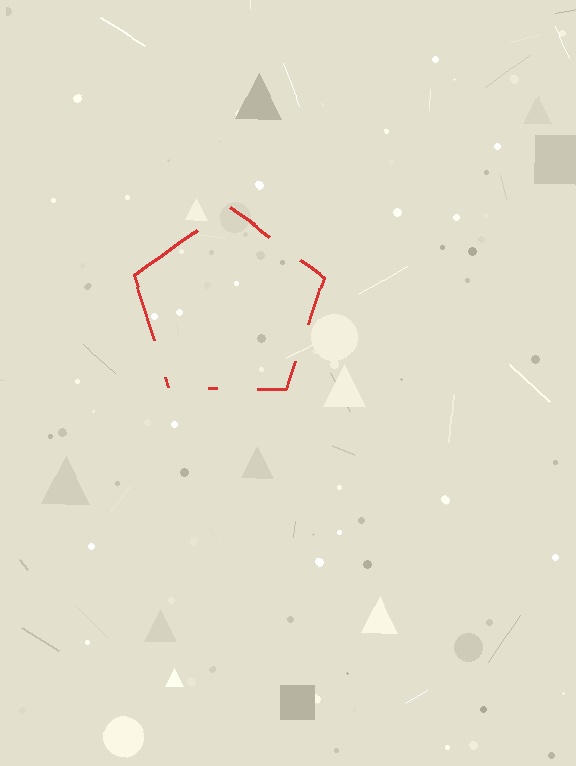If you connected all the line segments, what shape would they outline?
They would outline a pentagon.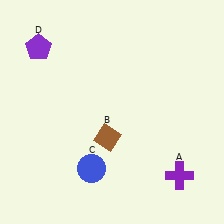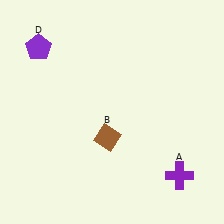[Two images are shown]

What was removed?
The blue circle (C) was removed in Image 2.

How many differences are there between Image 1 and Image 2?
There is 1 difference between the two images.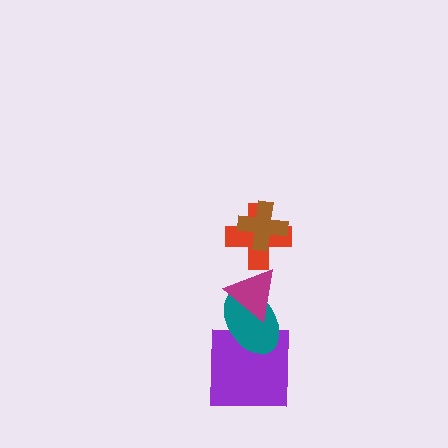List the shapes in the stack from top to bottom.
From top to bottom: the brown cross, the red cross, the magenta triangle, the teal ellipse, the purple square.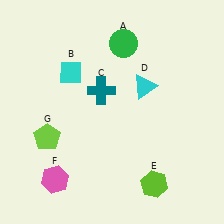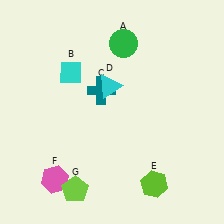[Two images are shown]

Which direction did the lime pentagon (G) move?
The lime pentagon (G) moved down.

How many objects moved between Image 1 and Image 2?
2 objects moved between the two images.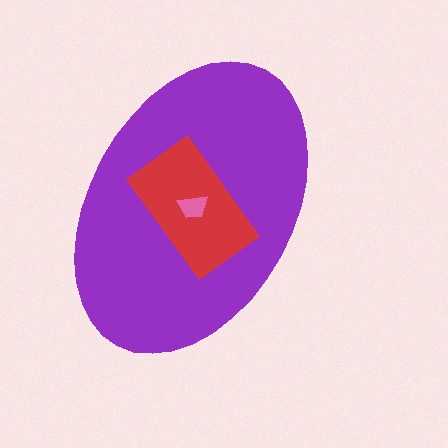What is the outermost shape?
The purple ellipse.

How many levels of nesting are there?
3.